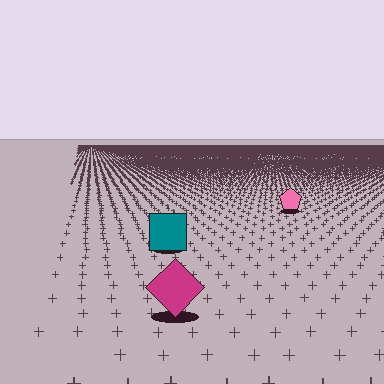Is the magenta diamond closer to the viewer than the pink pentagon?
Yes. The magenta diamond is closer — you can tell from the texture gradient: the ground texture is coarser near it.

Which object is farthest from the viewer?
The pink pentagon is farthest from the viewer. It appears smaller and the ground texture around it is denser.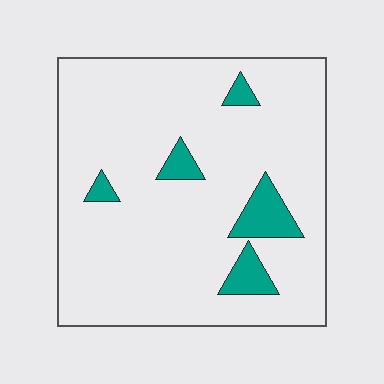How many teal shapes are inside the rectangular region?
5.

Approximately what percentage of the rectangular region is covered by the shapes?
Approximately 10%.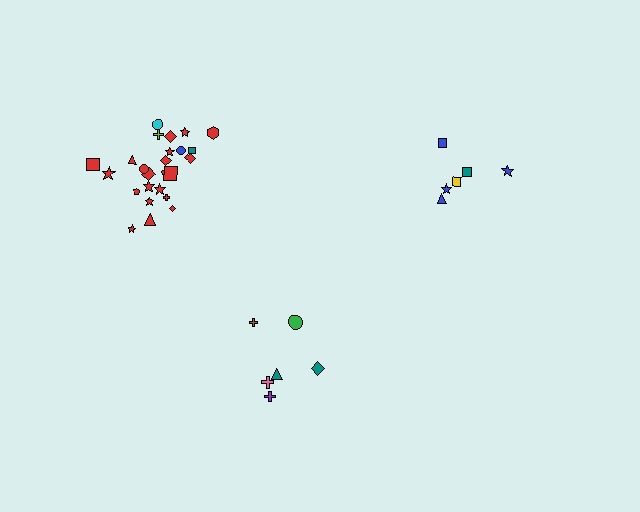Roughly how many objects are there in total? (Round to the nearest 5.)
Roughly 35 objects in total.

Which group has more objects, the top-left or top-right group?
The top-left group.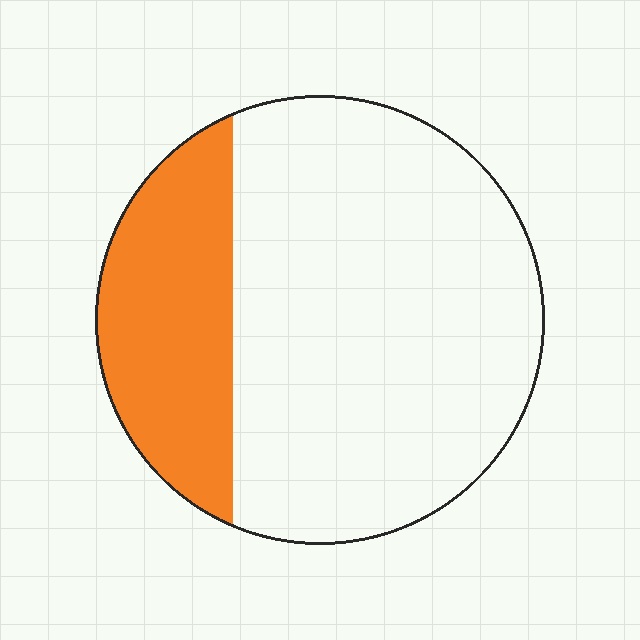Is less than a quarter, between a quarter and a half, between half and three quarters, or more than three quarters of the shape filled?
Between a quarter and a half.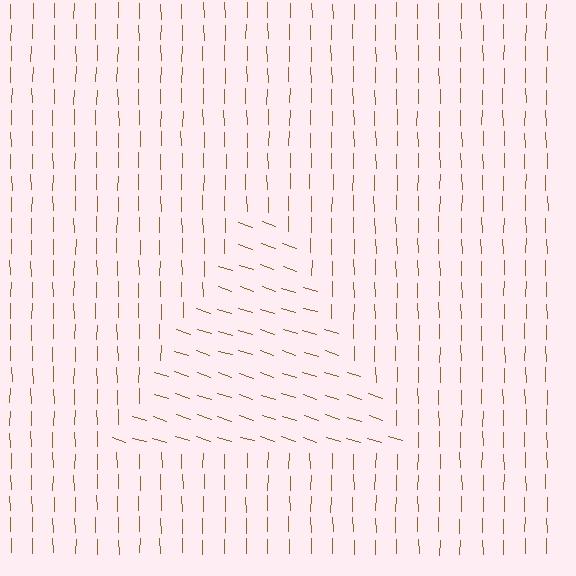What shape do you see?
I see a triangle.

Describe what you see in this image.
The image is filled with small brown line segments. A triangle region in the image has lines oriented differently from the surrounding lines, creating a visible texture boundary.